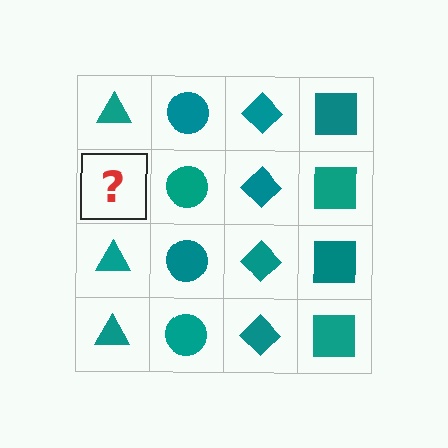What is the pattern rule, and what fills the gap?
The rule is that each column has a consistent shape. The gap should be filled with a teal triangle.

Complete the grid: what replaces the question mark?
The question mark should be replaced with a teal triangle.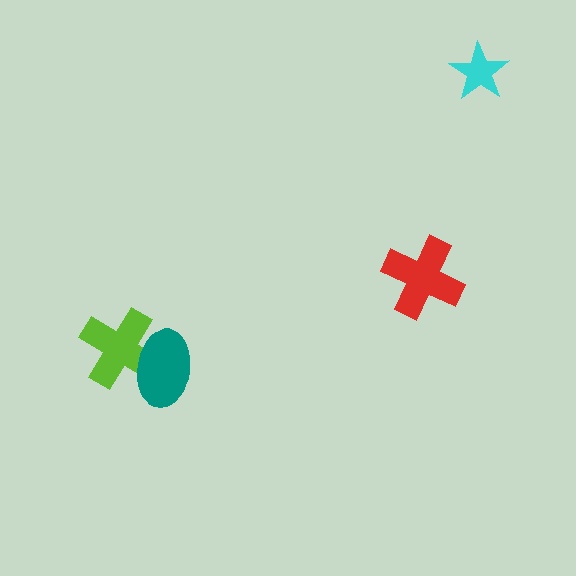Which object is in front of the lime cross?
The teal ellipse is in front of the lime cross.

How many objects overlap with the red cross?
0 objects overlap with the red cross.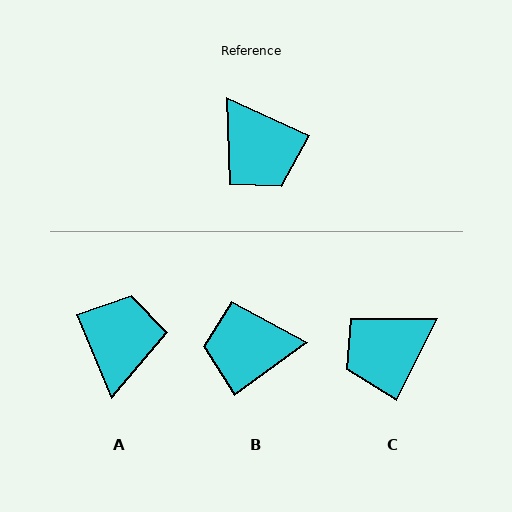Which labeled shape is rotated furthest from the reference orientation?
A, about 137 degrees away.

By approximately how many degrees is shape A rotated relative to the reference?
Approximately 137 degrees counter-clockwise.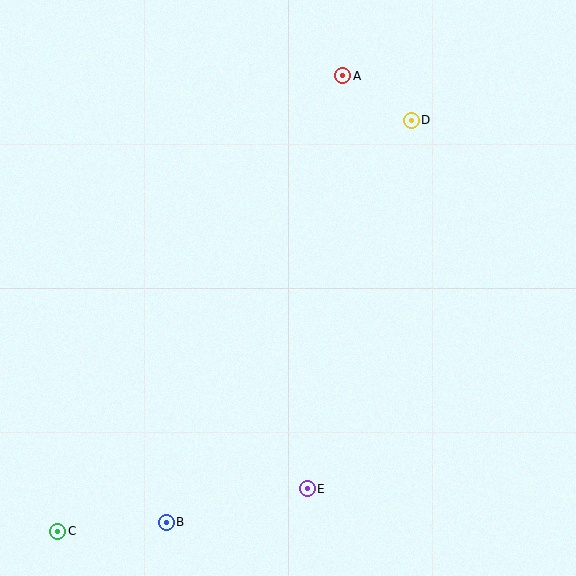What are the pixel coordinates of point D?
Point D is at (411, 120).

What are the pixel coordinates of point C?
Point C is at (58, 531).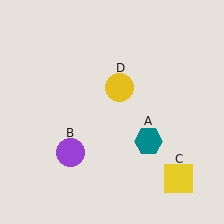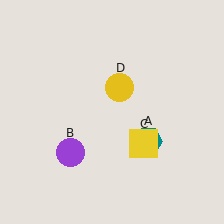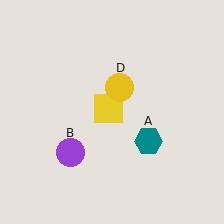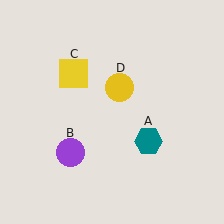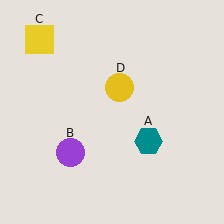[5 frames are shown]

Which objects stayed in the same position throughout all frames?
Teal hexagon (object A) and purple circle (object B) and yellow circle (object D) remained stationary.